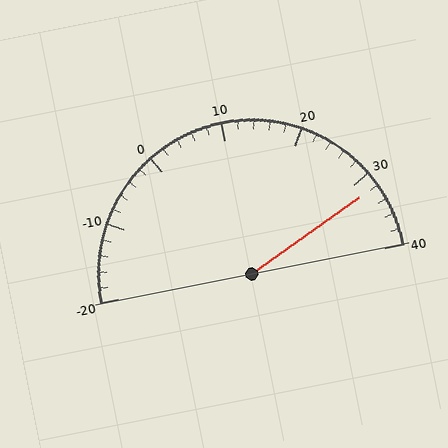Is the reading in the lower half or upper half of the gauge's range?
The reading is in the upper half of the range (-20 to 40).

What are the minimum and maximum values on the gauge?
The gauge ranges from -20 to 40.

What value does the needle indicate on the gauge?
The needle indicates approximately 32.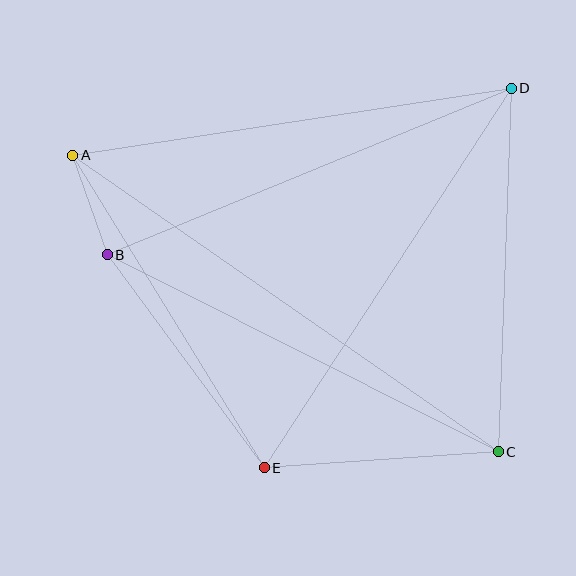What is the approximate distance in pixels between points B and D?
The distance between B and D is approximately 437 pixels.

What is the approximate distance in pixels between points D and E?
The distance between D and E is approximately 453 pixels.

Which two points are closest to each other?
Points A and B are closest to each other.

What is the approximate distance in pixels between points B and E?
The distance between B and E is approximately 265 pixels.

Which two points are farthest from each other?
Points A and C are farthest from each other.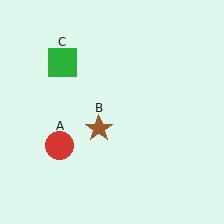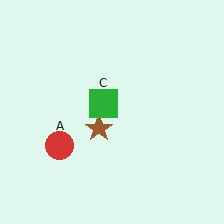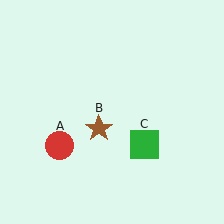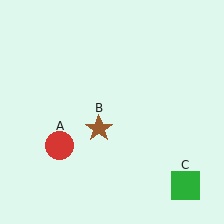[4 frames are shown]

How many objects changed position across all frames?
1 object changed position: green square (object C).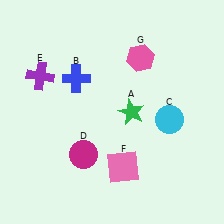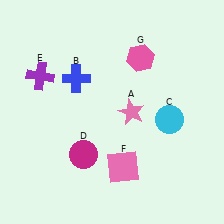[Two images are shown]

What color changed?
The star (A) changed from green in Image 1 to pink in Image 2.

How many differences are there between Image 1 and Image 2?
There is 1 difference between the two images.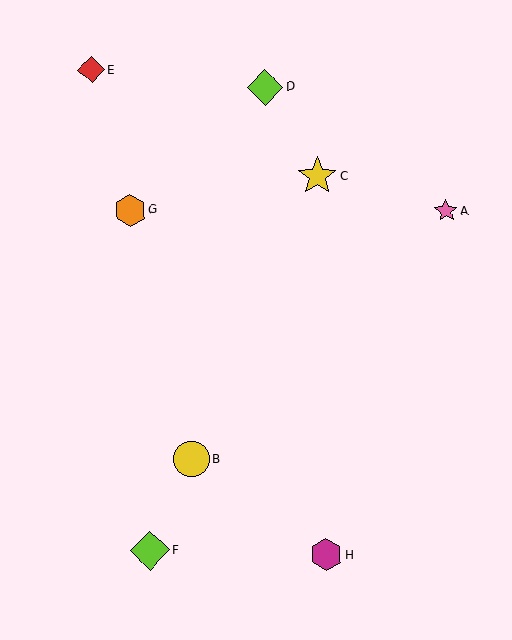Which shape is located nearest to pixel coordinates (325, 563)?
The magenta hexagon (labeled H) at (326, 555) is nearest to that location.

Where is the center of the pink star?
The center of the pink star is at (446, 211).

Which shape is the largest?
The lime diamond (labeled F) is the largest.